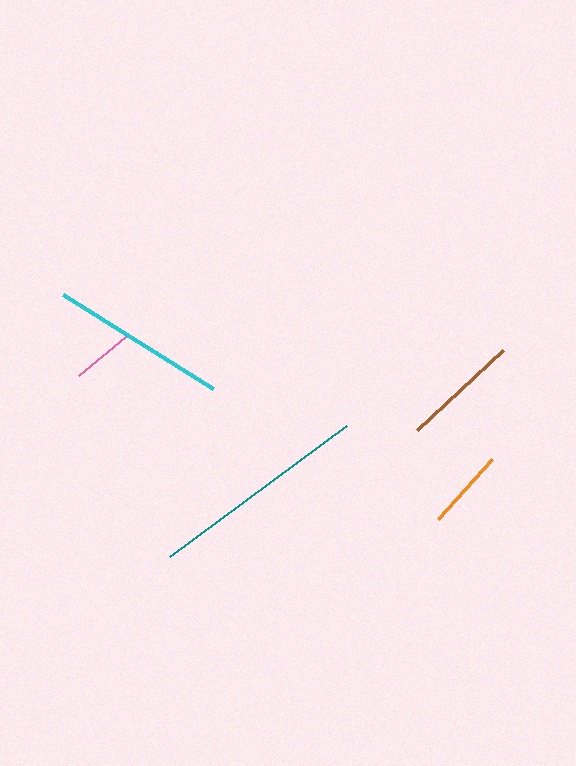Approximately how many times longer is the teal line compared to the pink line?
The teal line is approximately 3.6 times the length of the pink line.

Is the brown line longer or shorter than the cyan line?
The cyan line is longer than the brown line.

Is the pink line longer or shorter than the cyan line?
The cyan line is longer than the pink line.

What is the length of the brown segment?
The brown segment is approximately 118 pixels long.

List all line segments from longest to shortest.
From longest to shortest: teal, cyan, brown, orange, pink.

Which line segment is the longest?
The teal line is the longest at approximately 220 pixels.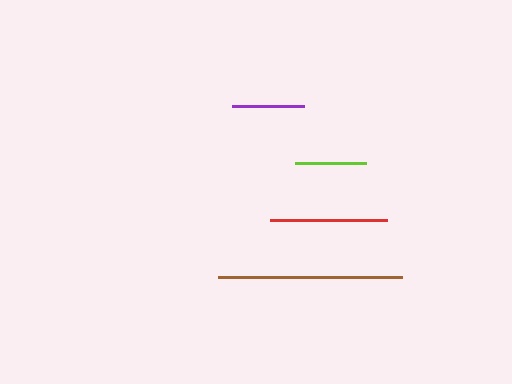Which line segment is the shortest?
The lime line is the shortest at approximately 71 pixels.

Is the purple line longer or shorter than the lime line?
The purple line is longer than the lime line.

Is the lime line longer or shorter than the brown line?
The brown line is longer than the lime line.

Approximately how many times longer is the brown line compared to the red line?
The brown line is approximately 1.6 times the length of the red line.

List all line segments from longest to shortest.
From longest to shortest: brown, red, purple, lime.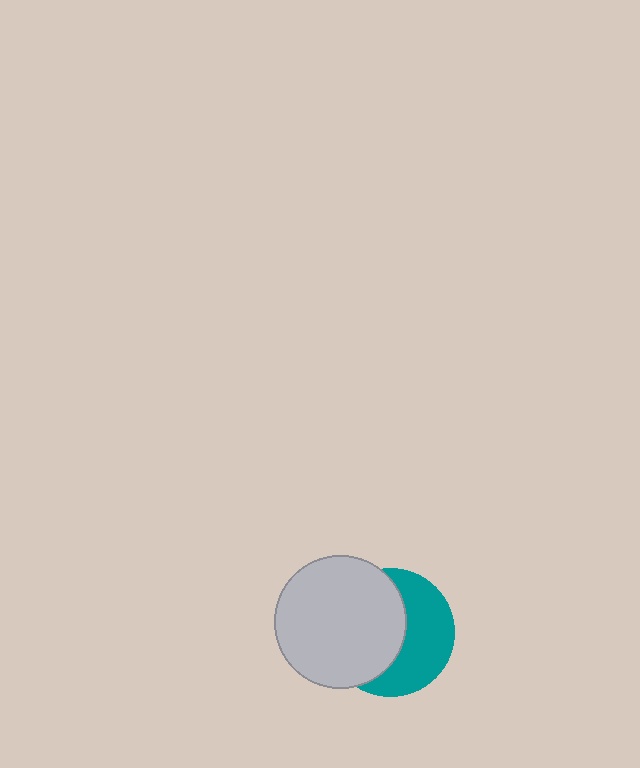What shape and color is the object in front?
The object in front is a light gray circle.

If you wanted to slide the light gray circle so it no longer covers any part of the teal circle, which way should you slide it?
Slide it left — that is the most direct way to separate the two shapes.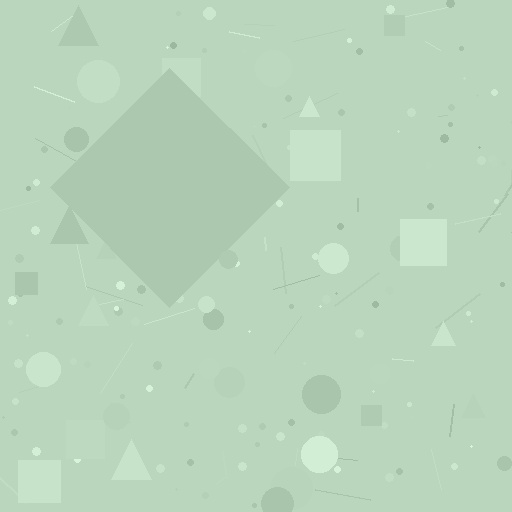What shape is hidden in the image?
A diamond is hidden in the image.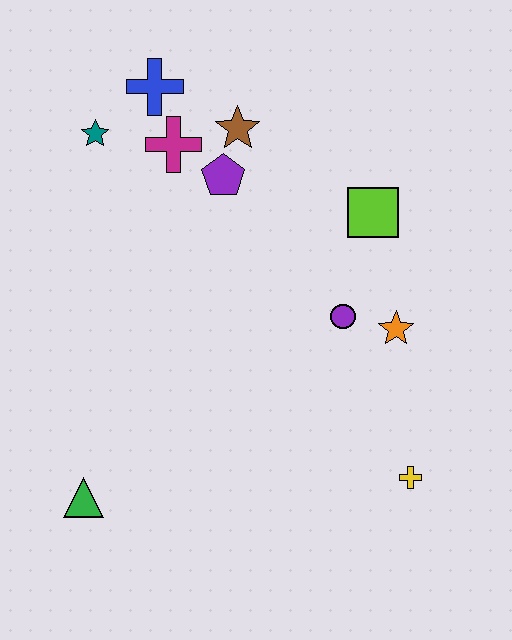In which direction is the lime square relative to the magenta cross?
The lime square is to the right of the magenta cross.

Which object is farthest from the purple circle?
The green triangle is farthest from the purple circle.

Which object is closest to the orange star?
The purple circle is closest to the orange star.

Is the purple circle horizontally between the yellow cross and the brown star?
Yes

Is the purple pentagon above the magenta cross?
No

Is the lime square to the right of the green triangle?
Yes